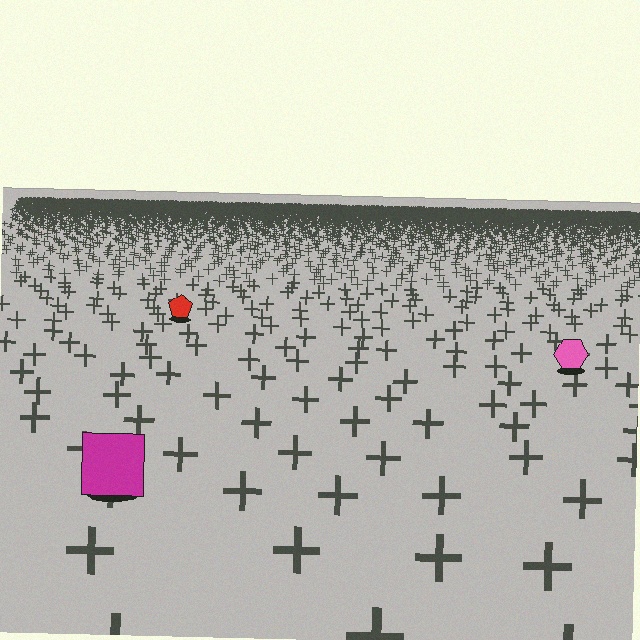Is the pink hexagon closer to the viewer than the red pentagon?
Yes. The pink hexagon is closer — you can tell from the texture gradient: the ground texture is coarser near it.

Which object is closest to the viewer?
The magenta square is closest. The texture marks near it are larger and more spread out.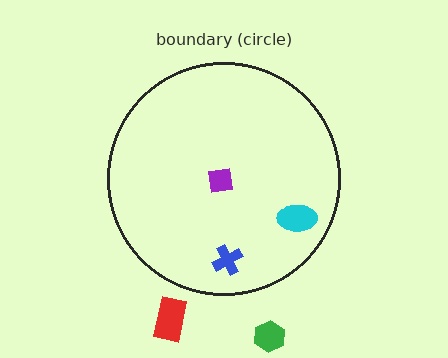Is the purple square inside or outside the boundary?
Inside.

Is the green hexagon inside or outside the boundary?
Outside.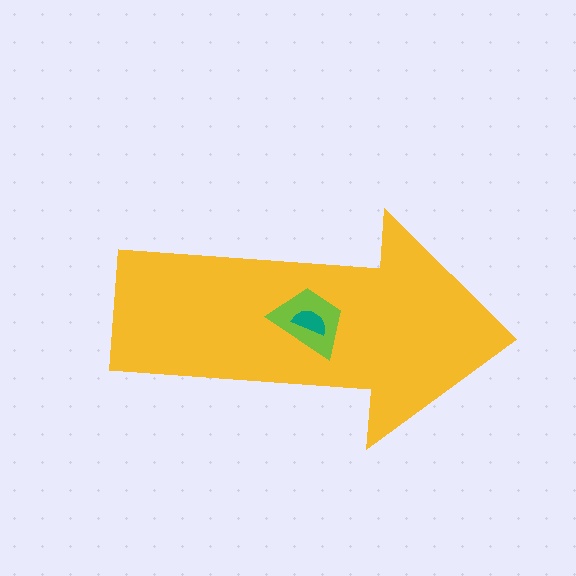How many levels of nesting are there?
3.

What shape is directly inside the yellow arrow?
The lime trapezoid.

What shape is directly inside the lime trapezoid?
The teal semicircle.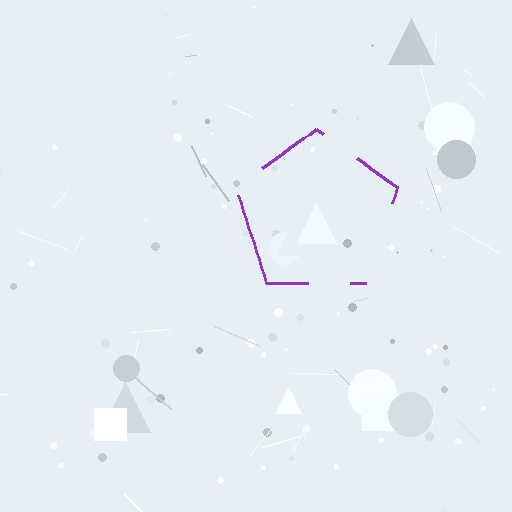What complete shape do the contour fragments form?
The contour fragments form a pentagon.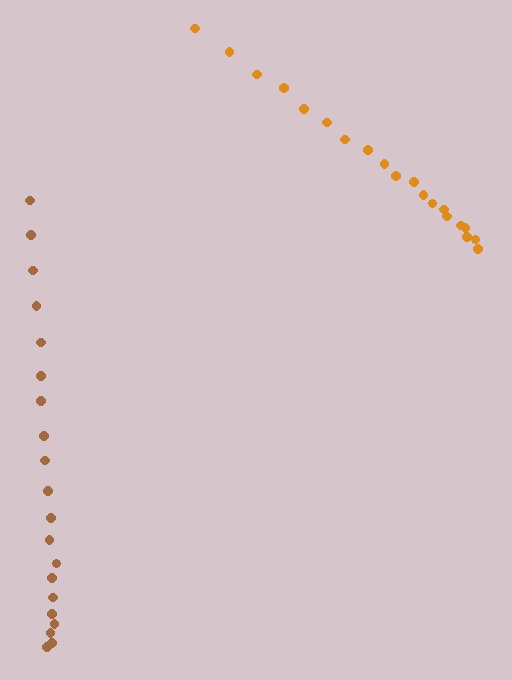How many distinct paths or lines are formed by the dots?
There are 2 distinct paths.